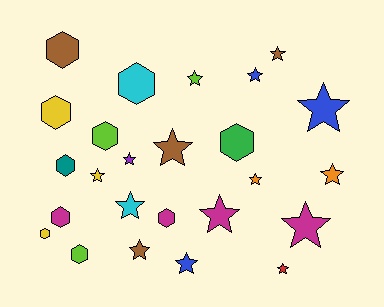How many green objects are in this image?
There is 1 green object.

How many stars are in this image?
There are 15 stars.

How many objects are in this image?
There are 25 objects.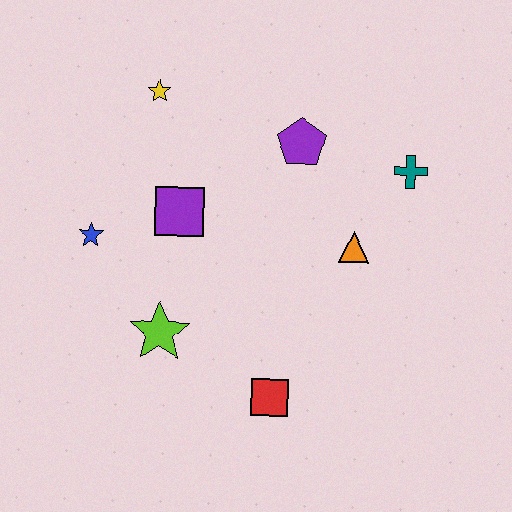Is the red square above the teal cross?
No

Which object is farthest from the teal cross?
The blue star is farthest from the teal cross.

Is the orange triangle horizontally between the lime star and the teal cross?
Yes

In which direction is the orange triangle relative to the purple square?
The orange triangle is to the right of the purple square.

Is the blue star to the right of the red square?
No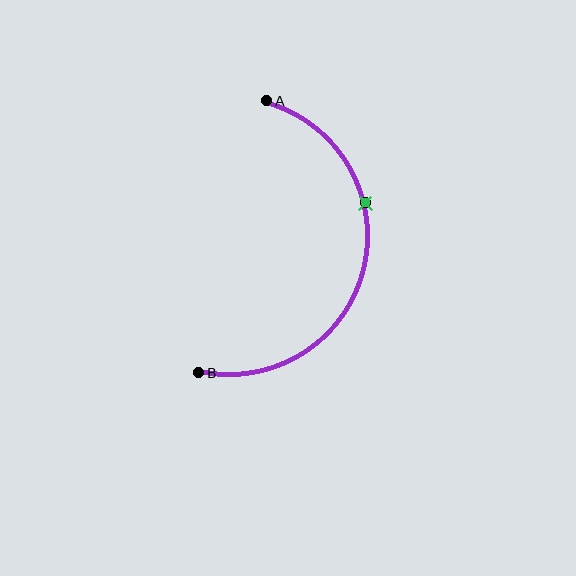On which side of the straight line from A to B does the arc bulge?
The arc bulges to the right of the straight line connecting A and B.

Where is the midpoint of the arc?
The arc midpoint is the point on the curve farthest from the straight line joining A and B. It sits to the right of that line.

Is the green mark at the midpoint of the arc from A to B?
No. The green mark lies on the arc but is closer to endpoint A. The arc midpoint would be at the point on the curve equidistant along the arc from both A and B.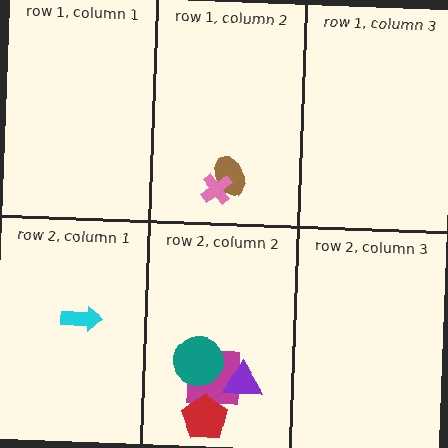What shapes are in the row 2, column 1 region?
The cyan arrow.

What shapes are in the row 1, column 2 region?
The brown ellipse, the pink cross.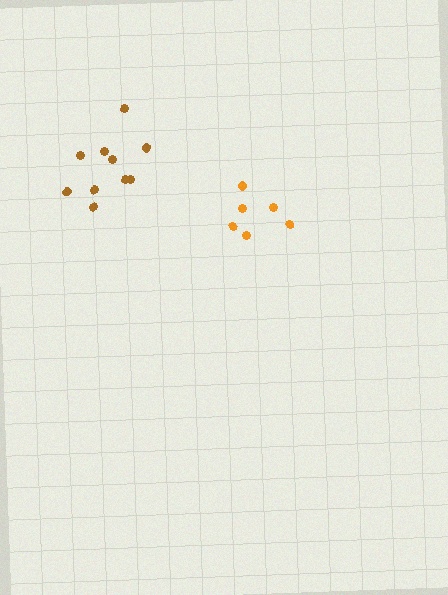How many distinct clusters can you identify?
There are 2 distinct clusters.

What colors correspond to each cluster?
The clusters are colored: brown, orange.